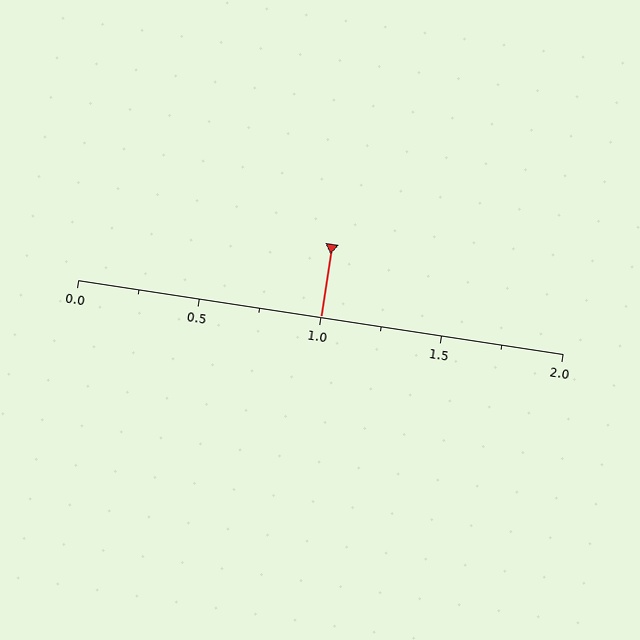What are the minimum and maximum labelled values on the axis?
The axis runs from 0.0 to 2.0.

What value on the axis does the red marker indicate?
The marker indicates approximately 1.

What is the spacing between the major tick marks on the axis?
The major ticks are spaced 0.5 apart.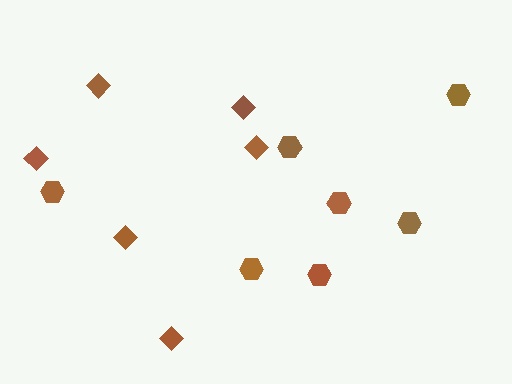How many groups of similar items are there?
There are 2 groups: one group of diamonds (6) and one group of hexagons (7).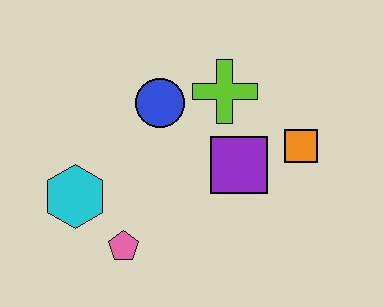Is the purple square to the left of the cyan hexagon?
No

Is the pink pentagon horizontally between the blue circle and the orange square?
No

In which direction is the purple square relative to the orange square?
The purple square is to the left of the orange square.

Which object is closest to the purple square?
The orange square is closest to the purple square.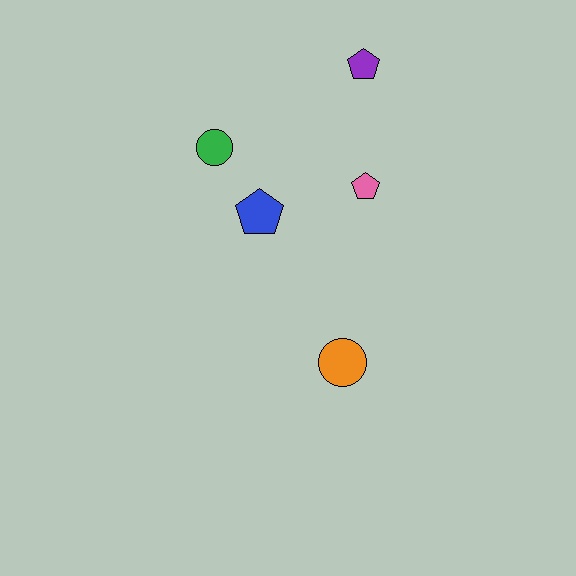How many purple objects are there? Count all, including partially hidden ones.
There is 1 purple object.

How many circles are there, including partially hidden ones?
There are 2 circles.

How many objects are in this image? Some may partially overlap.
There are 5 objects.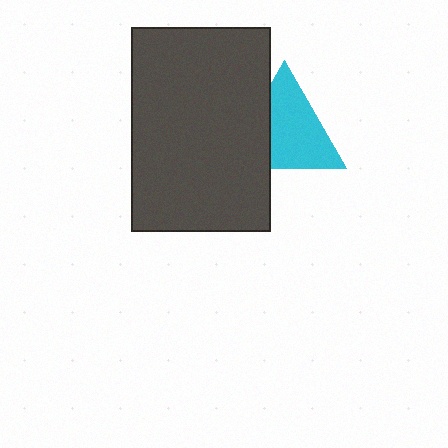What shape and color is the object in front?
The object in front is a dark gray rectangle.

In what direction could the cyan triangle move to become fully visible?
The cyan triangle could move right. That would shift it out from behind the dark gray rectangle entirely.